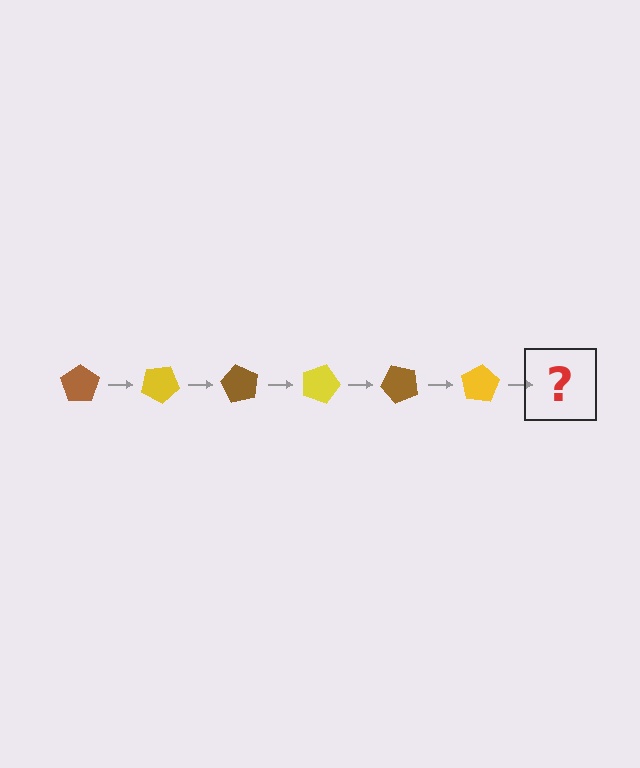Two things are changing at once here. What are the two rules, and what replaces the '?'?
The two rules are that it rotates 30 degrees each step and the color cycles through brown and yellow. The '?' should be a brown pentagon, rotated 180 degrees from the start.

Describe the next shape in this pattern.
It should be a brown pentagon, rotated 180 degrees from the start.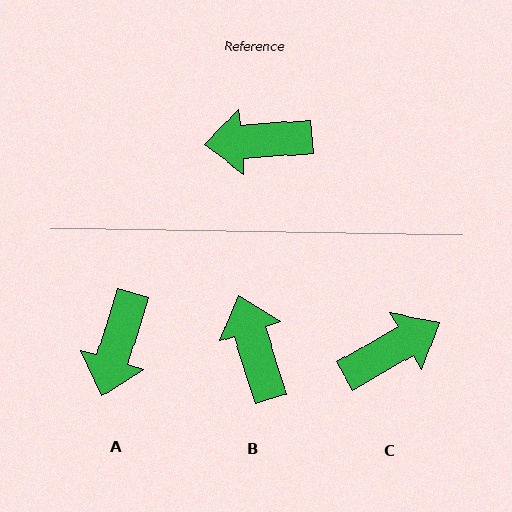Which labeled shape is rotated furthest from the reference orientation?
C, about 155 degrees away.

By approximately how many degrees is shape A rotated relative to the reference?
Approximately 69 degrees counter-clockwise.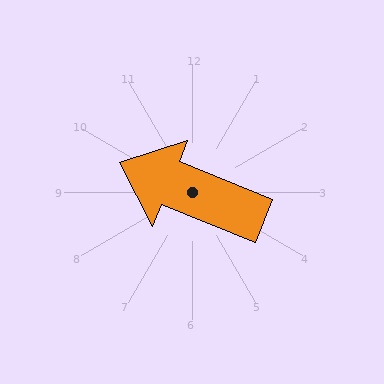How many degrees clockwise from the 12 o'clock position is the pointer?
Approximately 292 degrees.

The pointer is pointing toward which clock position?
Roughly 10 o'clock.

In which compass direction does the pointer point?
West.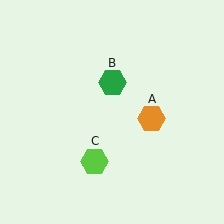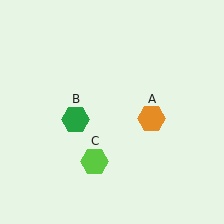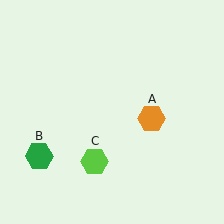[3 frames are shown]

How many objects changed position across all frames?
1 object changed position: green hexagon (object B).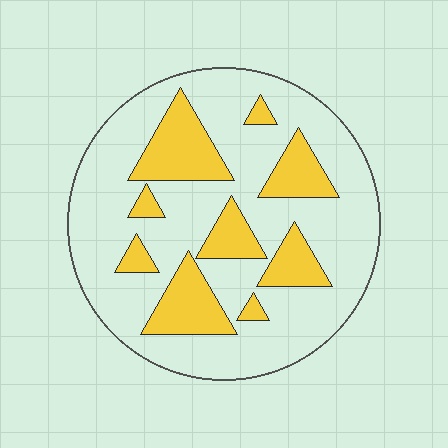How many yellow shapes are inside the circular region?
9.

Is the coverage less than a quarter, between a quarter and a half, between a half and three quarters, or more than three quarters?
Between a quarter and a half.